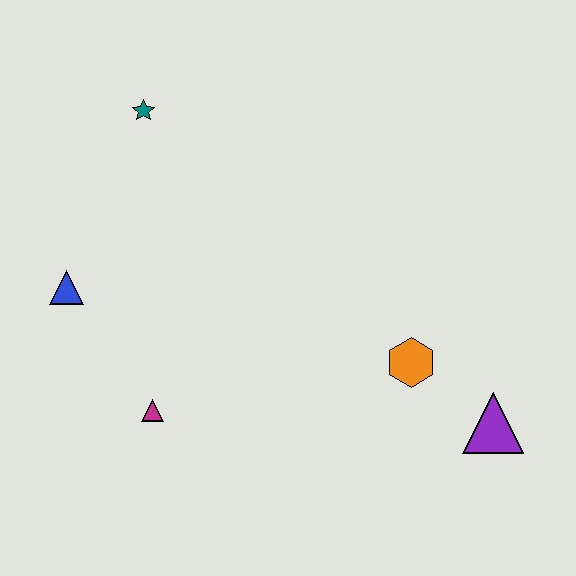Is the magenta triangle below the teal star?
Yes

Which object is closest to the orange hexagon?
The purple triangle is closest to the orange hexagon.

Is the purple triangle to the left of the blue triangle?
No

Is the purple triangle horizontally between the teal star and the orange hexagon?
No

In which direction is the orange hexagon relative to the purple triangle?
The orange hexagon is to the left of the purple triangle.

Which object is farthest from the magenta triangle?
The purple triangle is farthest from the magenta triangle.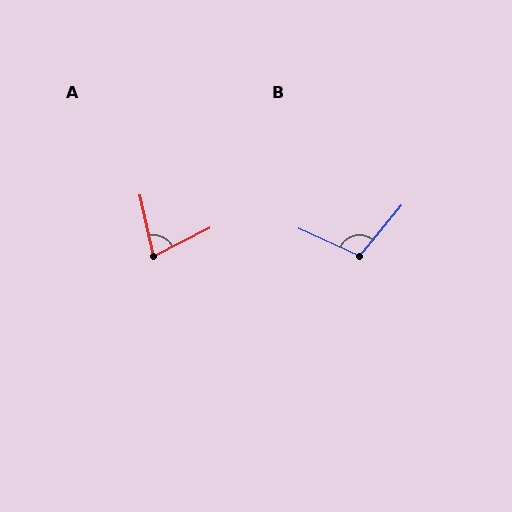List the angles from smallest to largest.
A (75°), B (105°).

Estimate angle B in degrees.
Approximately 105 degrees.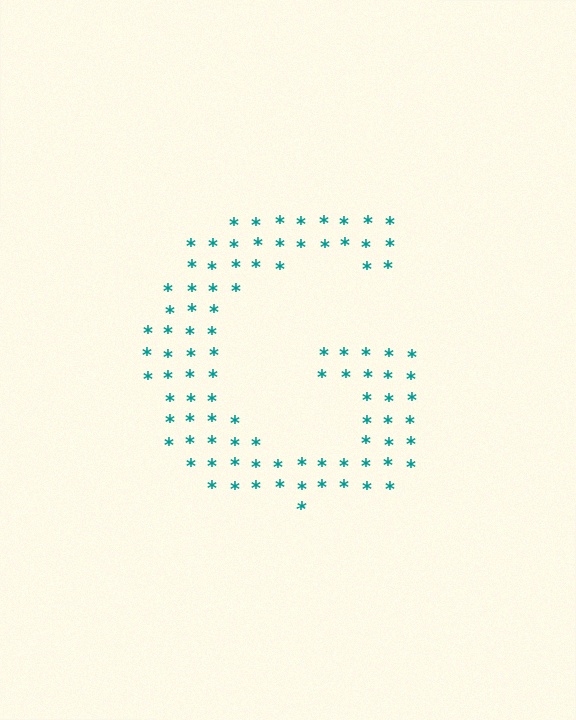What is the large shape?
The large shape is the letter G.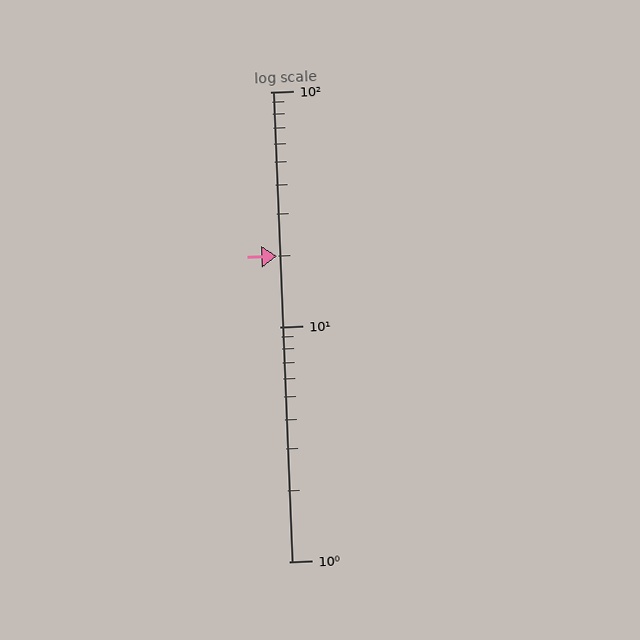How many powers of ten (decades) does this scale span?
The scale spans 2 decades, from 1 to 100.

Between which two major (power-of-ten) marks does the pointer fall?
The pointer is between 10 and 100.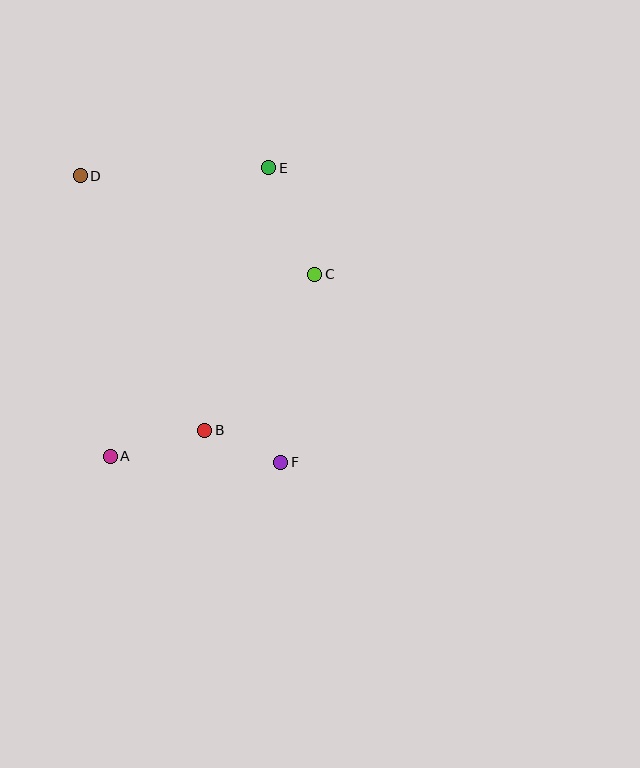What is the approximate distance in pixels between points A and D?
The distance between A and D is approximately 282 pixels.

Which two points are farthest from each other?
Points D and F are farthest from each other.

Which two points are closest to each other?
Points B and F are closest to each other.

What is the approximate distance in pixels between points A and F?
The distance between A and F is approximately 171 pixels.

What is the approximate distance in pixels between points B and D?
The distance between B and D is approximately 283 pixels.